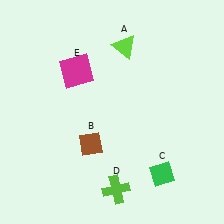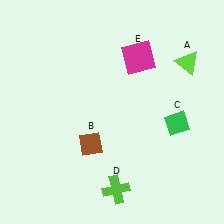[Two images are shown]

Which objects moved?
The objects that moved are: the lime triangle (A), the green diamond (C), the magenta square (E).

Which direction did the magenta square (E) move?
The magenta square (E) moved right.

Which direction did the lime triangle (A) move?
The lime triangle (A) moved right.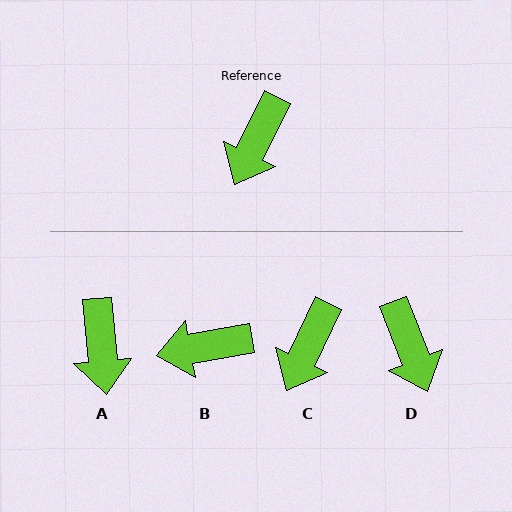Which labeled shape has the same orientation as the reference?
C.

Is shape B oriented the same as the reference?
No, it is off by about 54 degrees.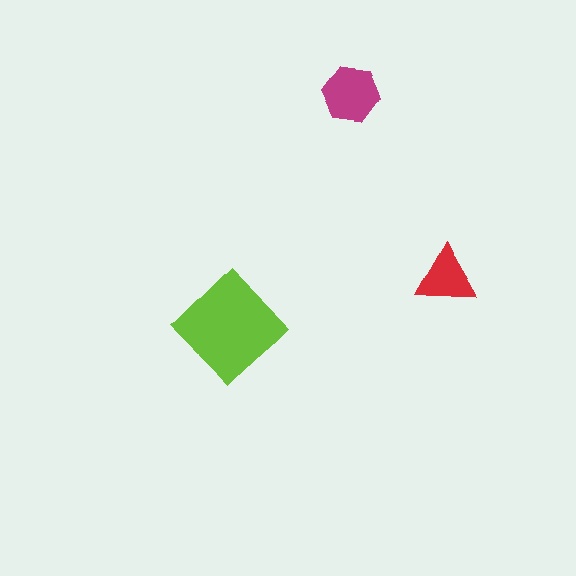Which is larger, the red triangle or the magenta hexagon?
The magenta hexagon.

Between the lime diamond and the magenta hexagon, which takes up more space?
The lime diamond.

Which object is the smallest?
The red triangle.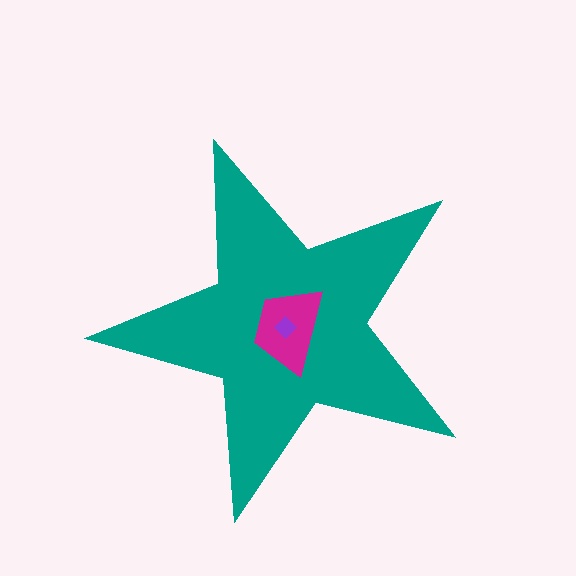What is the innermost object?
The purple diamond.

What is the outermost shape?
The teal star.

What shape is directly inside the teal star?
The magenta trapezoid.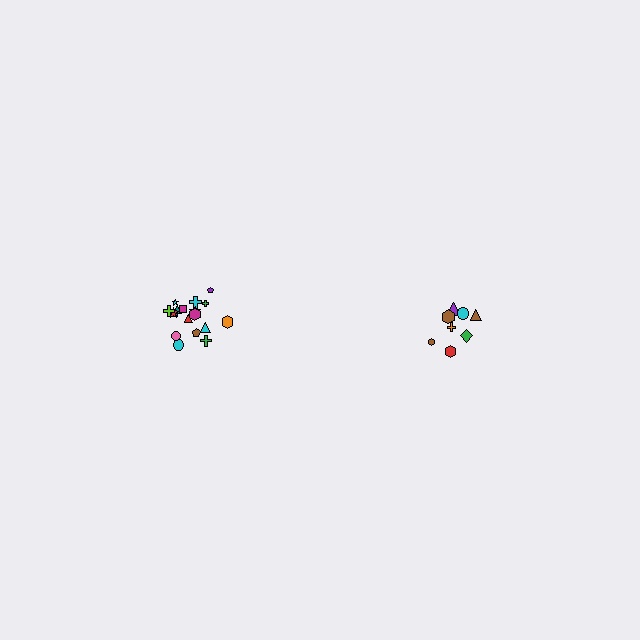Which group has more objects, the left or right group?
The left group.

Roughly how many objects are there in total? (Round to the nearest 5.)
Roughly 25 objects in total.